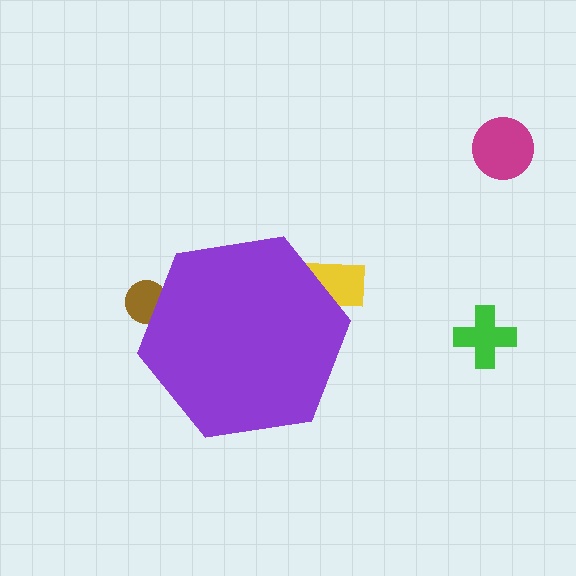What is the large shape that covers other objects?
A purple hexagon.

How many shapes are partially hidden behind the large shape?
2 shapes are partially hidden.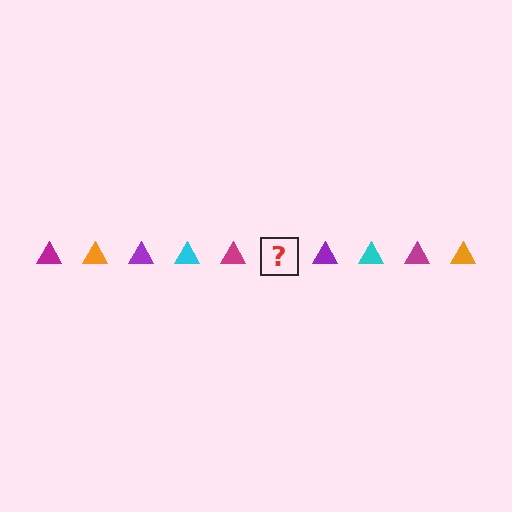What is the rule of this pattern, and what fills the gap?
The rule is that the pattern cycles through magenta, orange, purple, cyan triangles. The gap should be filled with an orange triangle.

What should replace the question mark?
The question mark should be replaced with an orange triangle.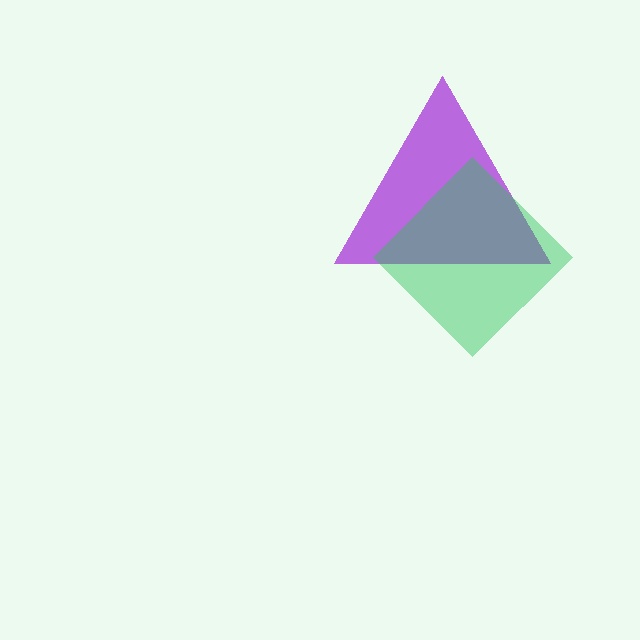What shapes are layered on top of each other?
The layered shapes are: a purple triangle, a green diamond.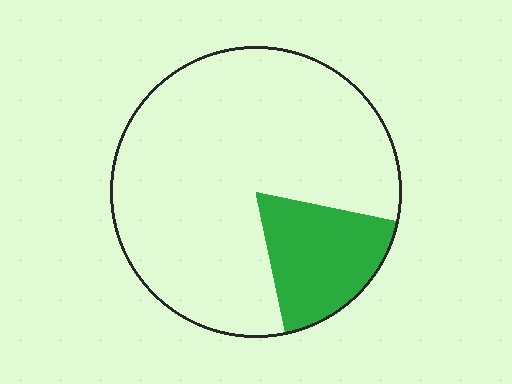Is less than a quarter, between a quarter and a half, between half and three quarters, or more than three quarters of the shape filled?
Less than a quarter.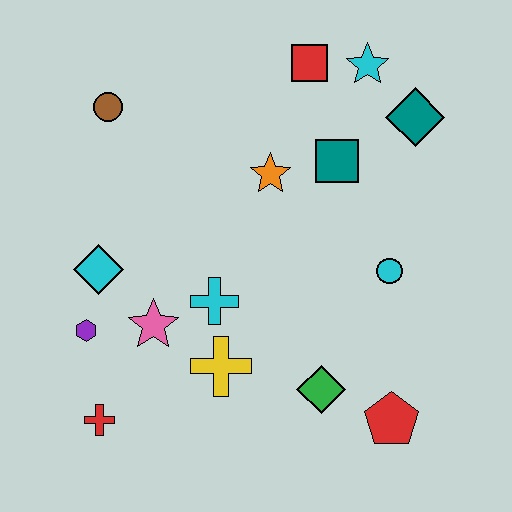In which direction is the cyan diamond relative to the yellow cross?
The cyan diamond is to the left of the yellow cross.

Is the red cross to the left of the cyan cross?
Yes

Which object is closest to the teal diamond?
The cyan star is closest to the teal diamond.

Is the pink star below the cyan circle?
Yes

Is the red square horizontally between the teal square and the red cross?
Yes